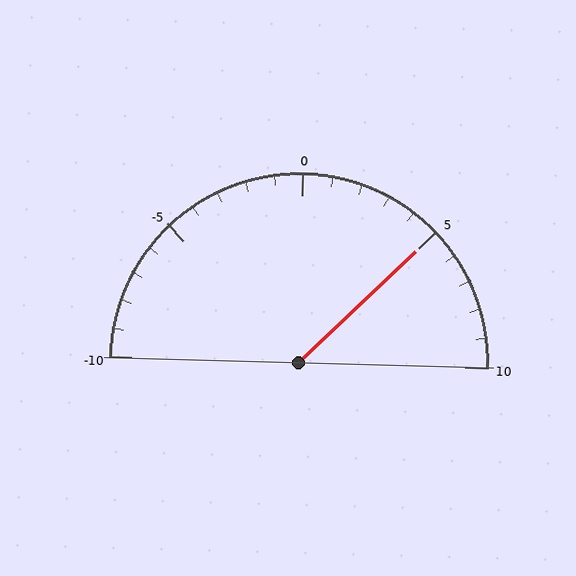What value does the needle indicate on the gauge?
The needle indicates approximately 5.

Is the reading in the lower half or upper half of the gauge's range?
The reading is in the upper half of the range (-10 to 10).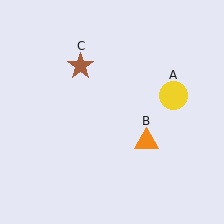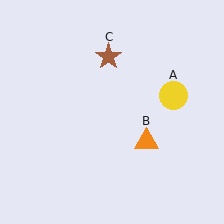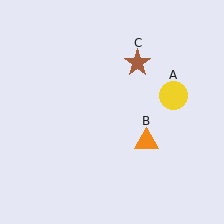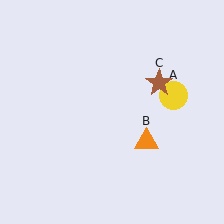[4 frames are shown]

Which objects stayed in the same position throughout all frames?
Yellow circle (object A) and orange triangle (object B) remained stationary.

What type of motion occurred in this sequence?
The brown star (object C) rotated clockwise around the center of the scene.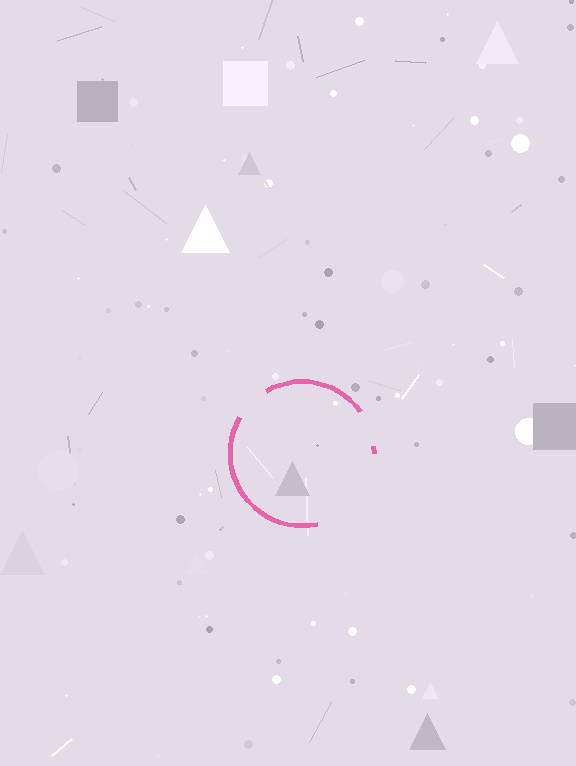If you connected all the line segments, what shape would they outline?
They would outline a circle.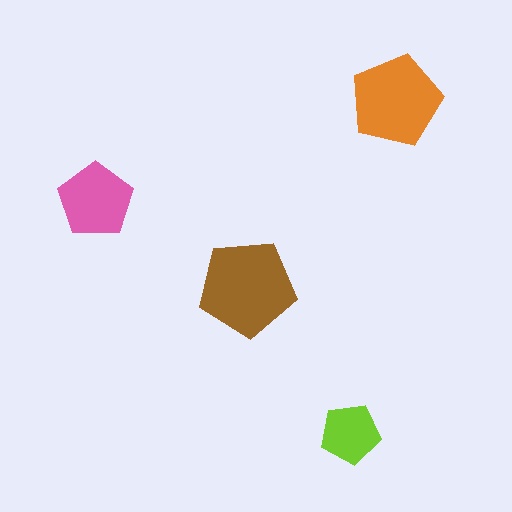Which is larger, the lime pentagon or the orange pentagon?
The orange one.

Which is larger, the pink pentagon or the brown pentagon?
The brown one.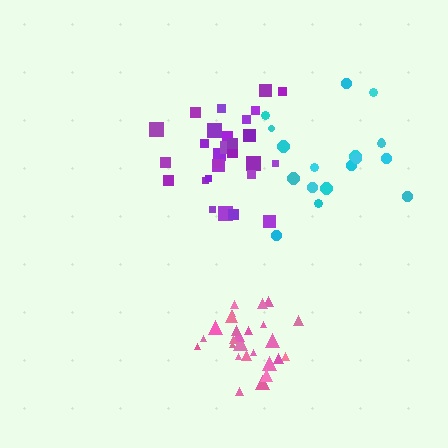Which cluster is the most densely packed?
Pink.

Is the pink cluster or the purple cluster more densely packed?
Pink.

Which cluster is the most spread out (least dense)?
Cyan.